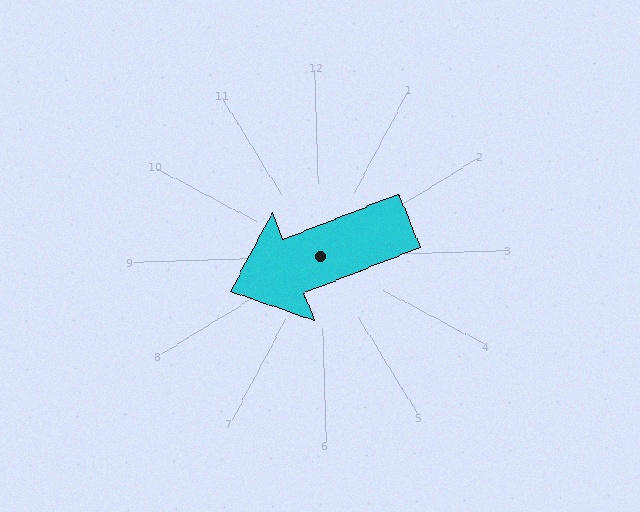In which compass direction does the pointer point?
West.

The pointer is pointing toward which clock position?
Roughly 8 o'clock.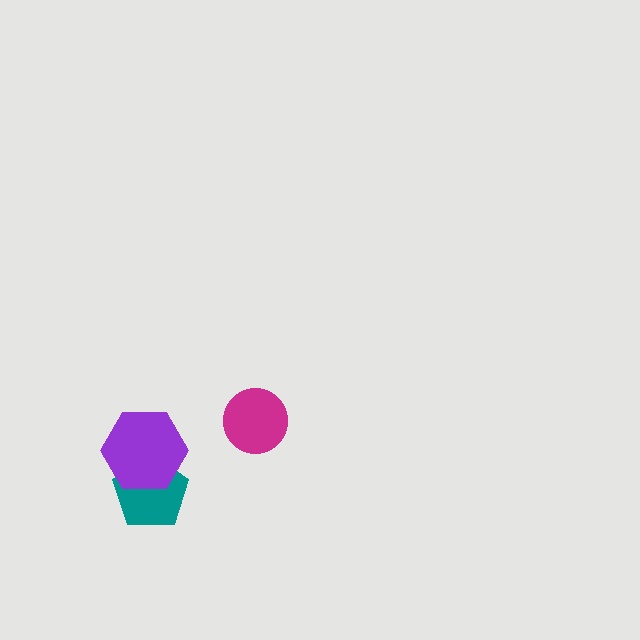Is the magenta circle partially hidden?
No, no other shape covers it.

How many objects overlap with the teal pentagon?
1 object overlaps with the teal pentagon.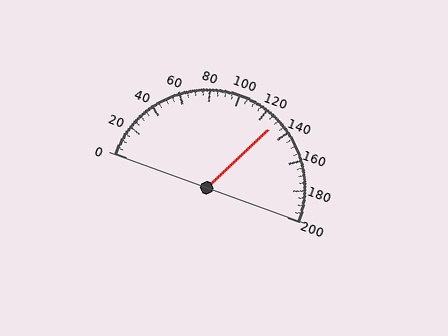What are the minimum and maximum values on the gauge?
The gauge ranges from 0 to 200.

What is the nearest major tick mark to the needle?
The nearest major tick mark is 120.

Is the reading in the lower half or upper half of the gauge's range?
The reading is in the upper half of the range (0 to 200).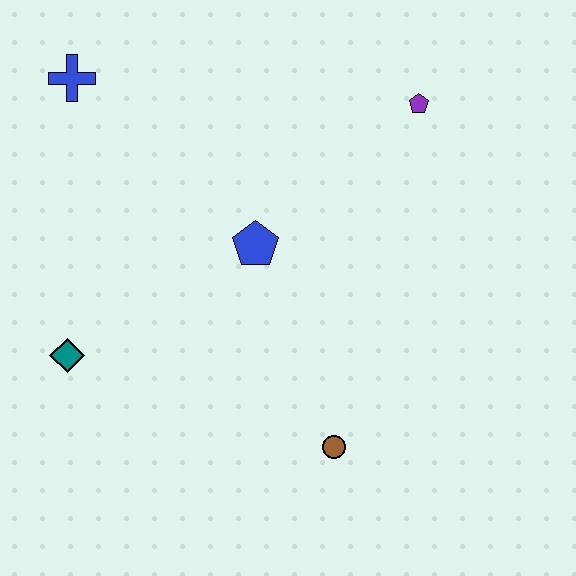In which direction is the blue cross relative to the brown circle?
The blue cross is above the brown circle.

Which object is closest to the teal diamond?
The blue pentagon is closest to the teal diamond.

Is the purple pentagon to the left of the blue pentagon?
No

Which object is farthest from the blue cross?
The brown circle is farthest from the blue cross.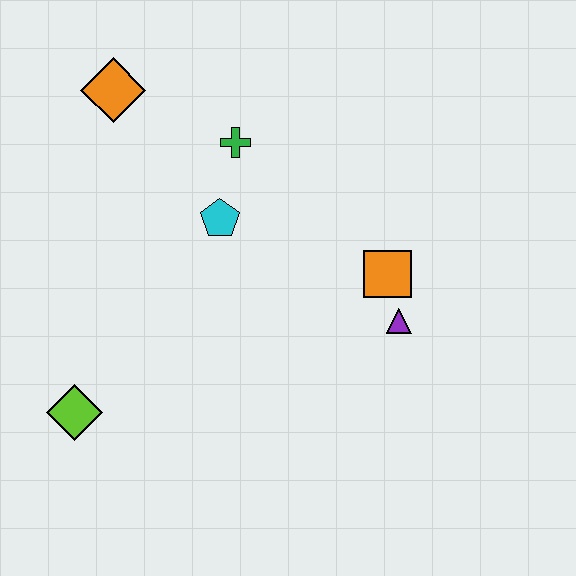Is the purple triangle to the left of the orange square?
No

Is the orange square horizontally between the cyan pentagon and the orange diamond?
No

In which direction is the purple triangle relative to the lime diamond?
The purple triangle is to the right of the lime diamond.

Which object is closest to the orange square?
The purple triangle is closest to the orange square.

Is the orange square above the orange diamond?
No